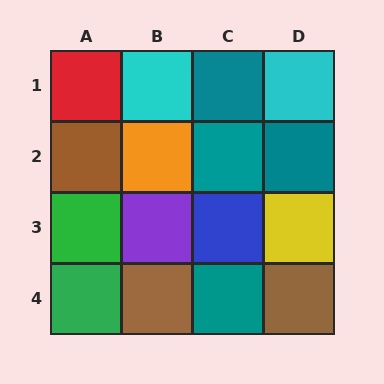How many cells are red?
1 cell is red.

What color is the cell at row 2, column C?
Teal.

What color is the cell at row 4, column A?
Green.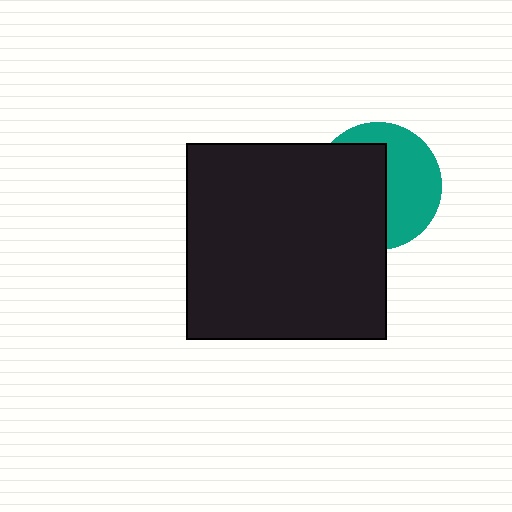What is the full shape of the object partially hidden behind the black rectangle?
The partially hidden object is a teal circle.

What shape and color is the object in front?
The object in front is a black rectangle.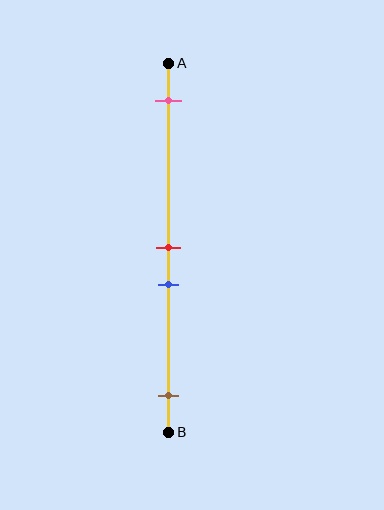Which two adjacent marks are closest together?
The red and blue marks are the closest adjacent pair.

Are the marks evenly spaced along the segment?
No, the marks are not evenly spaced.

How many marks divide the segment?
There are 4 marks dividing the segment.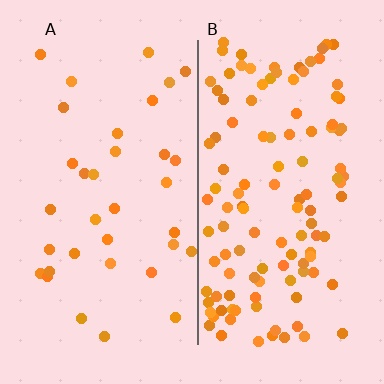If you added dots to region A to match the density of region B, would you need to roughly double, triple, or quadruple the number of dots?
Approximately triple.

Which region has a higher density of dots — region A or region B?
B (the right).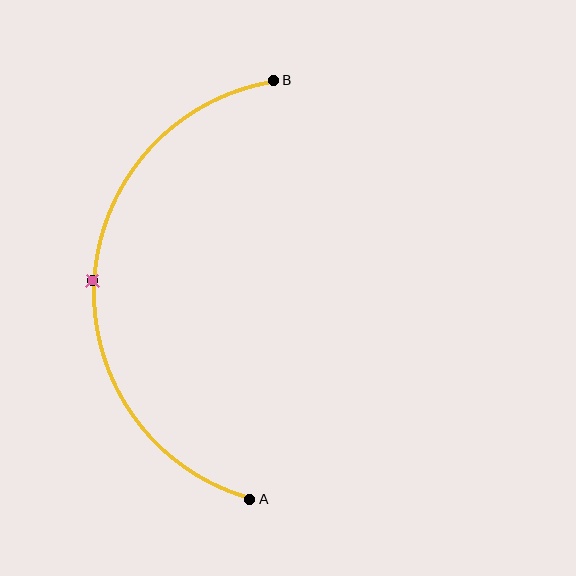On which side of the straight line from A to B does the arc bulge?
The arc bulges to the left of the straight line connecting A and B.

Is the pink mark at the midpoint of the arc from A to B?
Yes. The pink mark lies on the arc at equal arc-length from both A and B — it is the arc midpoint.